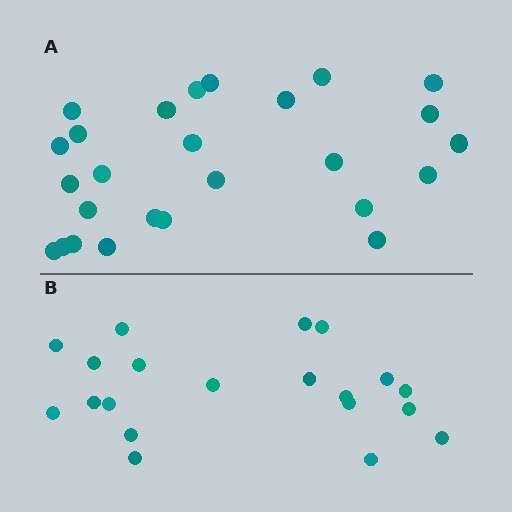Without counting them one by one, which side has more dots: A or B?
Region A (the top region) has more dots.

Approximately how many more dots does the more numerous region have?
Region A has about 6 more dots than region B.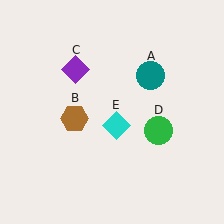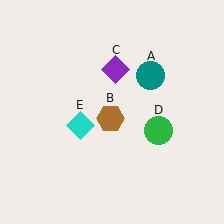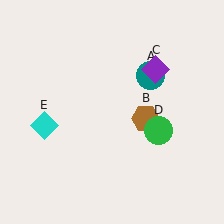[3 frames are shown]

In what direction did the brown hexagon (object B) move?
The brown hexagon (object B) moved right.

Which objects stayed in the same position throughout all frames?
Teal circle (object A) and green circle (object D) remained stationary.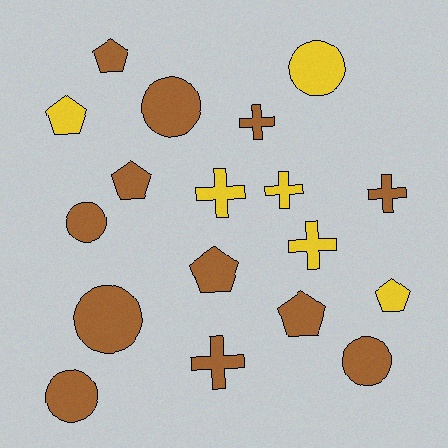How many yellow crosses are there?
There are 3 yellow crosses.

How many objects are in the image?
There are 18 objects.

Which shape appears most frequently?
Circle, with 6 objects.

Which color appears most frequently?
Brown, with 12 objects.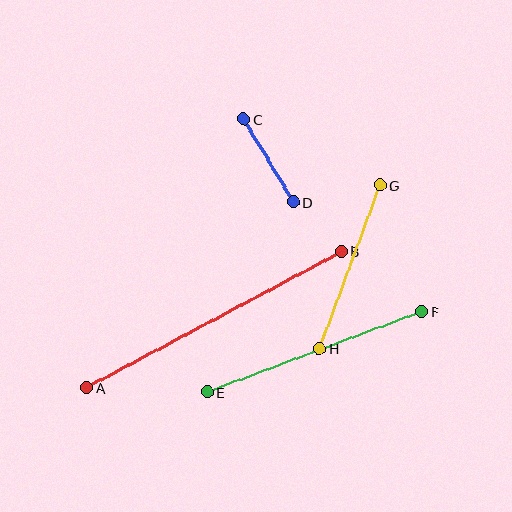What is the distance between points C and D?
The distance is approximately 97 pixels.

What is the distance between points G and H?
The distance is approximately 174 pixels.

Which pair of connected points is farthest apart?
Points A and B are farthest apart.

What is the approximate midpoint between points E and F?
The midpoint is at approximately (315, 352) pixels.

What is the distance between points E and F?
The distance is approximately 229 pixels.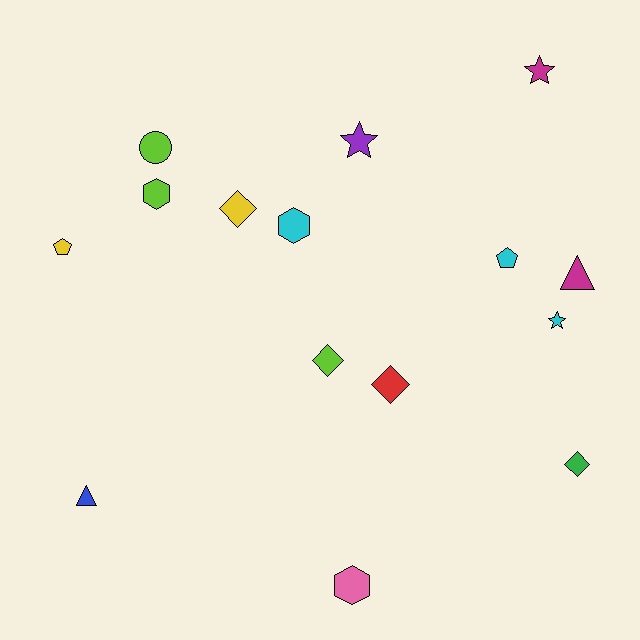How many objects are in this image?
There are 15 objects.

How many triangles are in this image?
There are 2 triangles.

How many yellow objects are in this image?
There are 2 yellow objects.